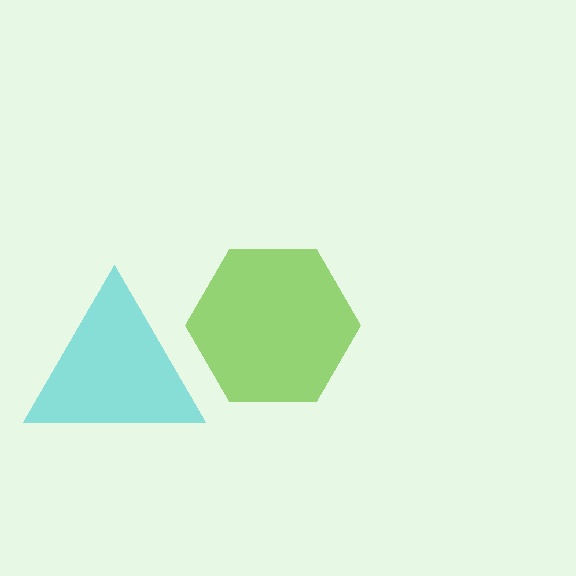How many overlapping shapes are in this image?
There are 2 overlapping shapes in the image.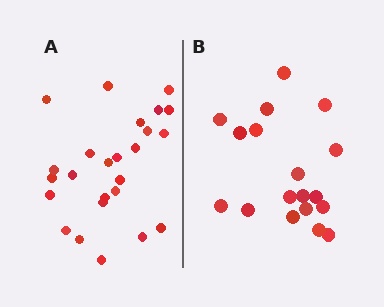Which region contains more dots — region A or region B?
Region A (the left region) has more dots.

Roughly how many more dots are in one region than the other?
Region A has roughly 8 or so more dots than region B.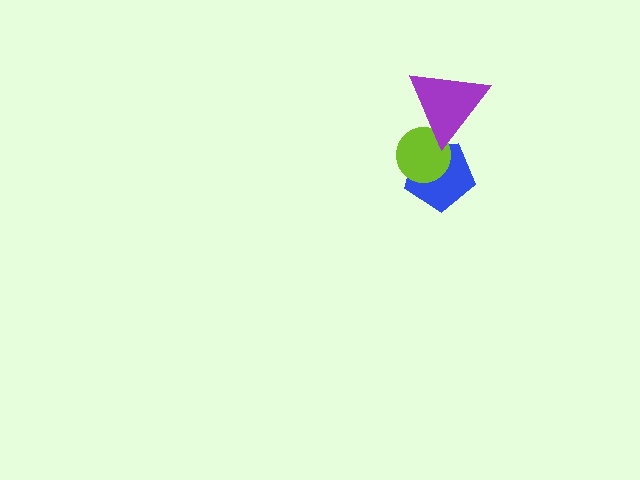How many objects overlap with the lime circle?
2 objects overlap with the lime circle.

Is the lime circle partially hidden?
Yes, it is partially covered by another shape.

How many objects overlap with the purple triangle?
2 objects overlap with the purple triangle.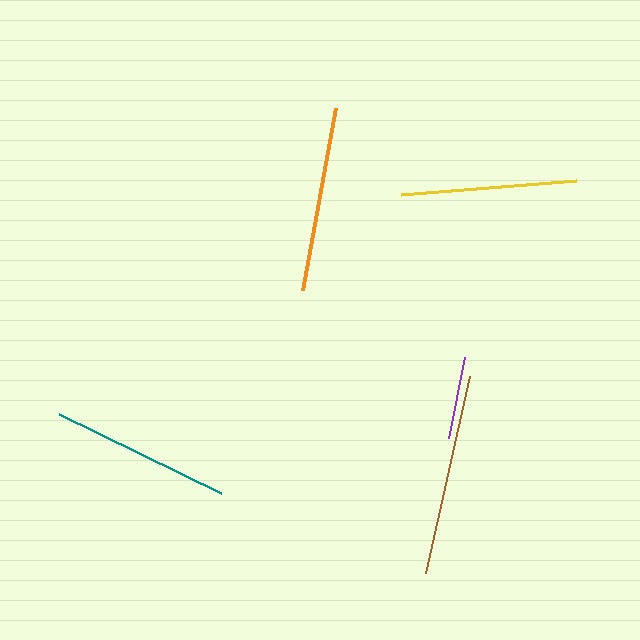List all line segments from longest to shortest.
From longest to shortest: brown, orange, teal, yellow, purple.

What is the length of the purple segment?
The purple segment is approximately 83 pixels long.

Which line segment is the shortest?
The purple line is the shortest at approximately 83 pixels.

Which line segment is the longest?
The brown line is the longest at approximately 203 pixels.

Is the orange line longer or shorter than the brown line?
The brown line is longer than the orange line.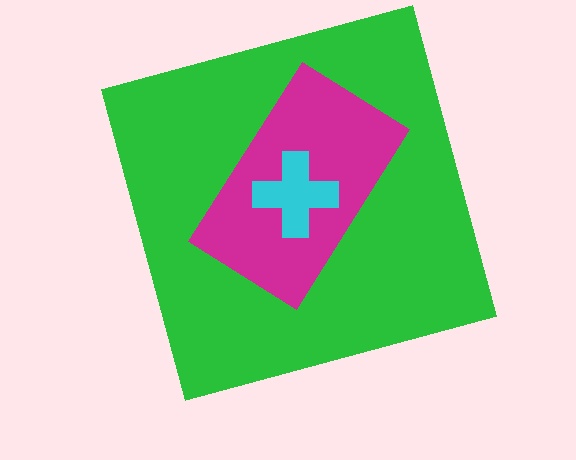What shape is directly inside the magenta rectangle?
The cyan cross.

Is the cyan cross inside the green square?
Yes.